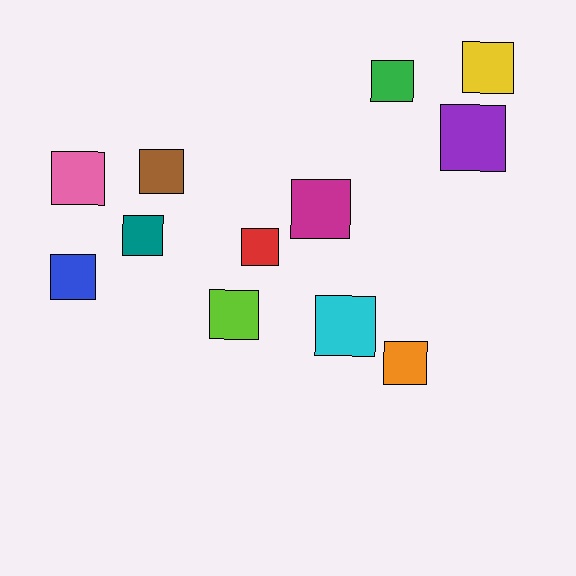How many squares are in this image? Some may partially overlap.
There are 12 squares.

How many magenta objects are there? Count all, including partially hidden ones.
There is 1 magenta object.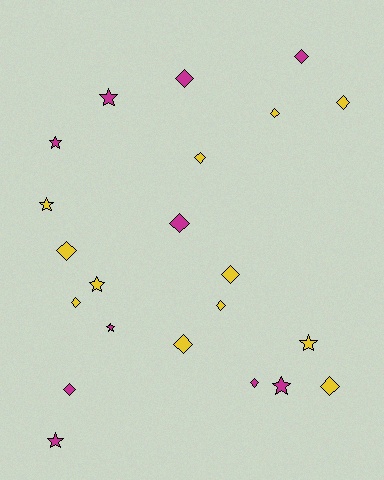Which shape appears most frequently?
Diamond, with 14 objects.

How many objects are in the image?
There are 22 objects.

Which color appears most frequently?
Yellow, with 12 objects.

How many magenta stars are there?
There are 5 magenta stars.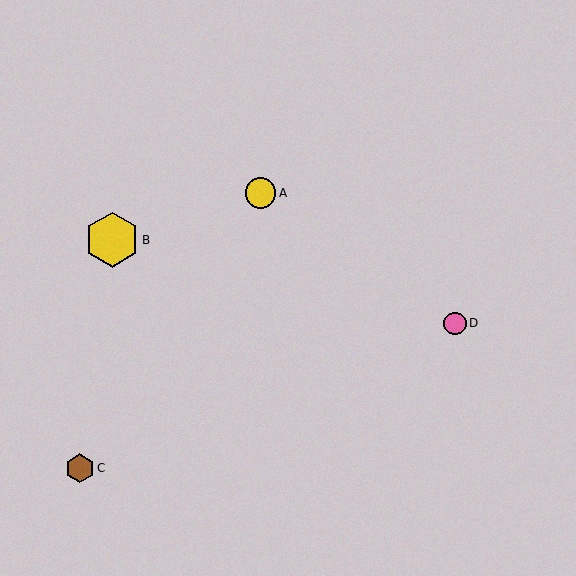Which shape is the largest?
The yellow hexagon (labeled B) is the largest.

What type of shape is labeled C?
Shape C is a brown hexagon.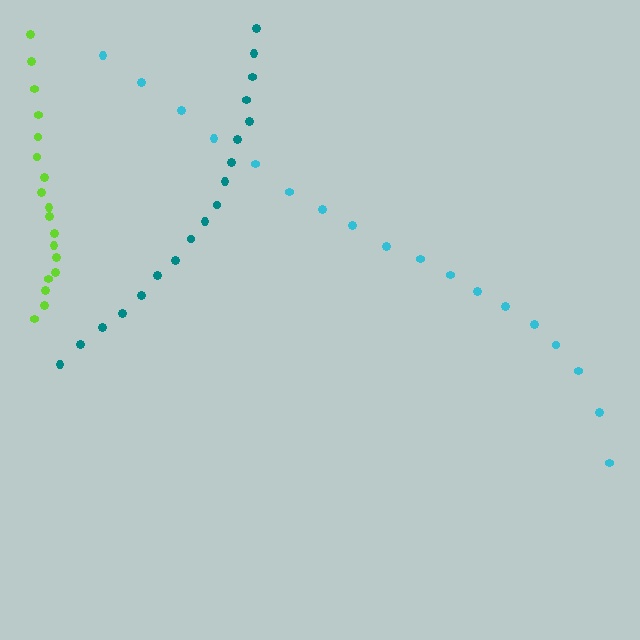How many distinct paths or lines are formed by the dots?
There are 3 distinct paths.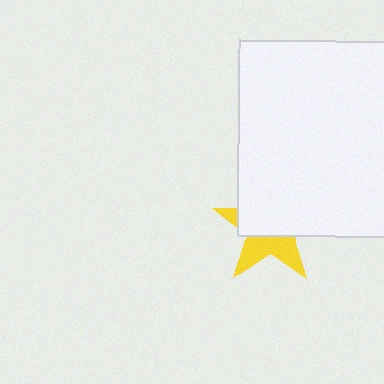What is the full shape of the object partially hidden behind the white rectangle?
The partially hidden object is a yellow star.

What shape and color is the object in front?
The object in front is a white rectangle.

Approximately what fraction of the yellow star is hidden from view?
Roughly 58% of the yellow star is hidden behind the white rectangle.